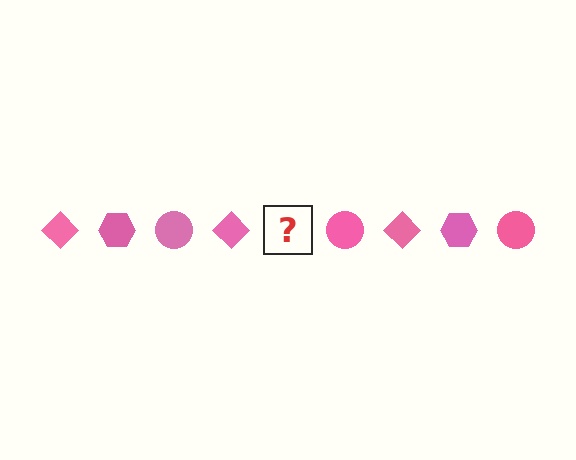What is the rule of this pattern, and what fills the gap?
The rule is that the pattern cycles through diamond, hexagon, circle shapes in pink. The gap should be filled with a pink hexagon.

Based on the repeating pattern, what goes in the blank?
The blank should be a pink hexagon.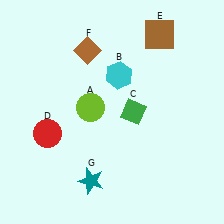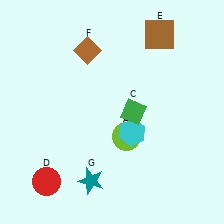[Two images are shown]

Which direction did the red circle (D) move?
The red circle (D) moved down.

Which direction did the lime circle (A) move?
The lime circle (A) moved right.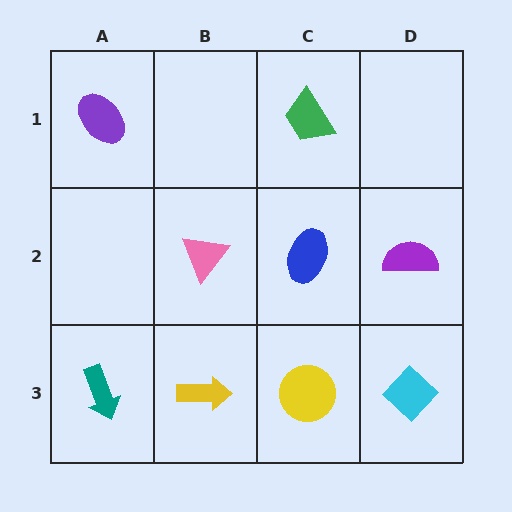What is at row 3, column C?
A yellow circle.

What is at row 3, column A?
A teal arrow.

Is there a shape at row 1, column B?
No, that cell is empty.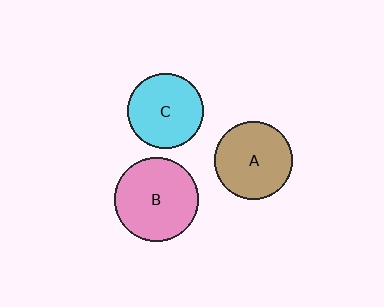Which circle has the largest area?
Circle B (pink).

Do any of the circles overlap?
No, none of the circles overlap.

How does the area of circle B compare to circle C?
Approximately 1.2 times.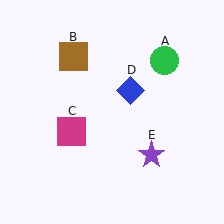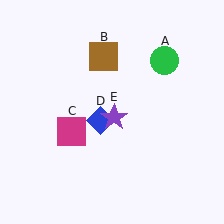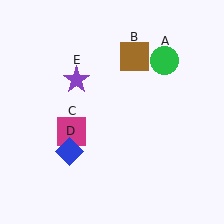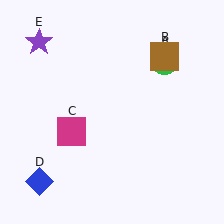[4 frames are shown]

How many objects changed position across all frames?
3 objects changed position: brown square (object B), blue diamond (object D), purple star (object E).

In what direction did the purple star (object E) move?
The purple star (object E) moved up and to the left.